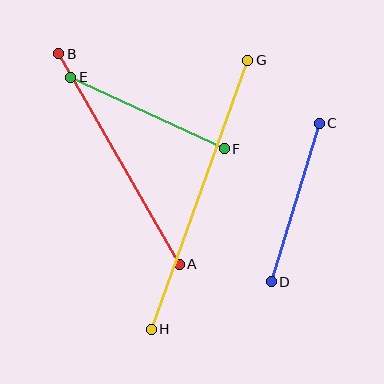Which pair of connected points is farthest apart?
Points G and H are farthest apart.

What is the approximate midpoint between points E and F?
The midpoint is at approximately (147, 113) pixels.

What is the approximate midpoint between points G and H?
The midpoint is at approximately (199, 195) pixels.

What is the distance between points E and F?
The distance is approximately 169 pixels.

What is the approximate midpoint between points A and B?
The midpoint is at approximately (119, 159) pixels.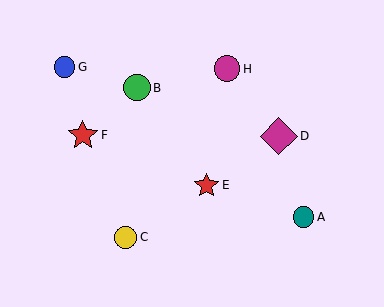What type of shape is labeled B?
Shape B is a green circle.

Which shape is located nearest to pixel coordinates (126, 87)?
The green circle (labeled B) at (137, 88) is nearest to that location.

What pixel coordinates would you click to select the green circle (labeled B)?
Click at (137, 88) to select the green circle B.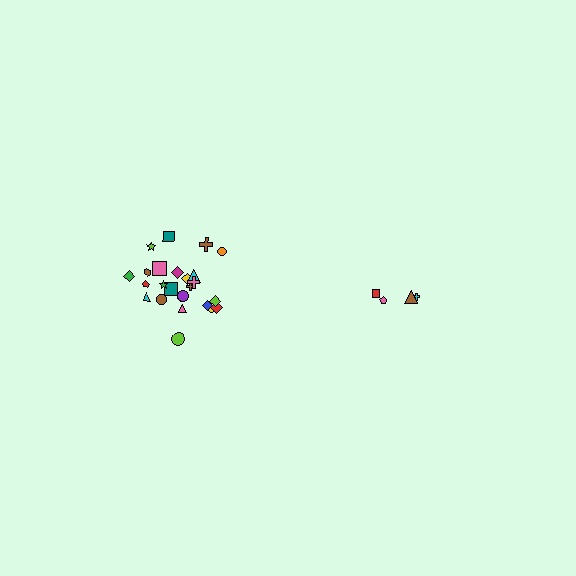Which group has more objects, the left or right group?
The left group.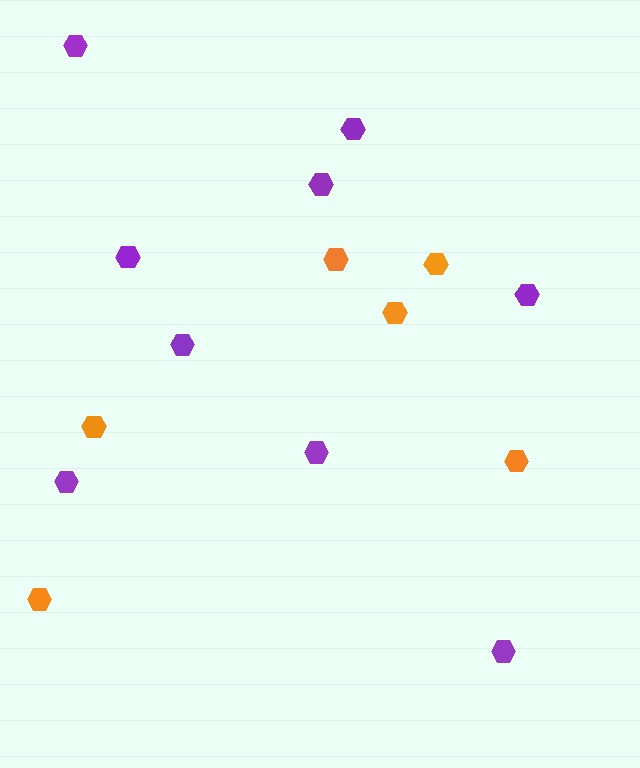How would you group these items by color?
There are 2 groups: one group of orange hexagons (6) and one group of purple hexagons (9).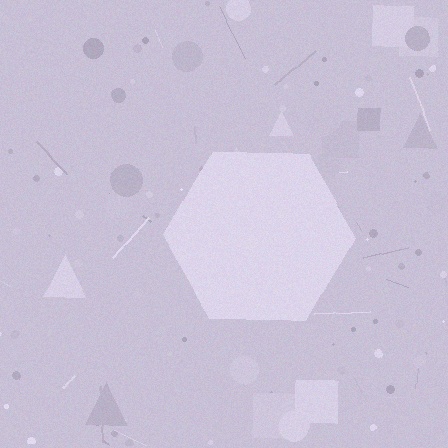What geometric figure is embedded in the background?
A hexagon is embedded in the background.